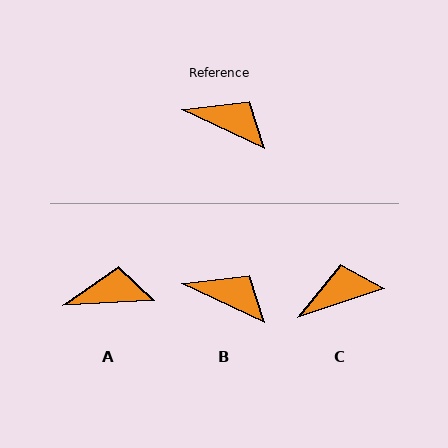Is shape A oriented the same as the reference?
No, it is off by about 28 degrees.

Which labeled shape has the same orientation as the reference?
B.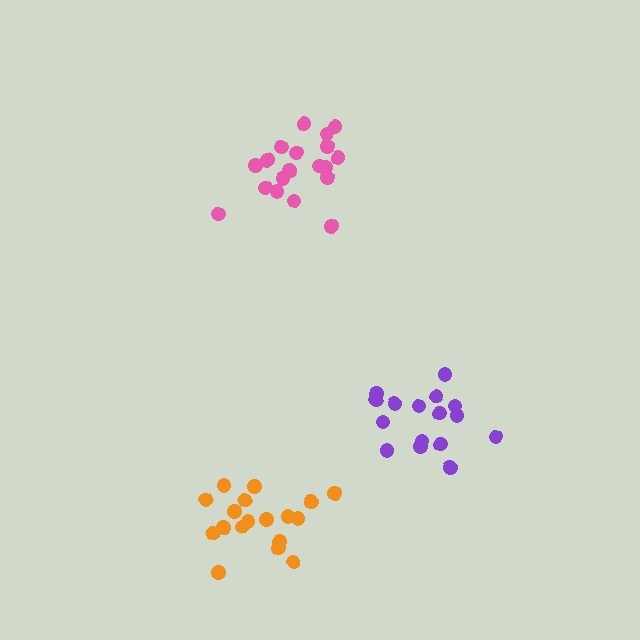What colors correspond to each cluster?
The clusters are colored: purple, orange, pink.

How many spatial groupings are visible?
There are 3 spatial groupings.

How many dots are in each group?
Group 1: 16 dots, Group 2: 18 dots, Group 3: 19 dots (53 total).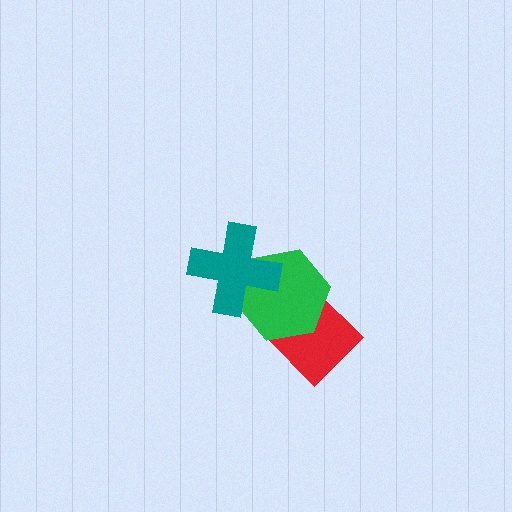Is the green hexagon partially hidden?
Yes, it is partially covered by another shape.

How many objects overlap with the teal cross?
1 object overlaps with the teal cross.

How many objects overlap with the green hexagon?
2 objects overlap with the green hexagon.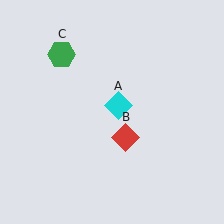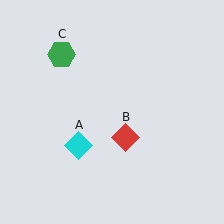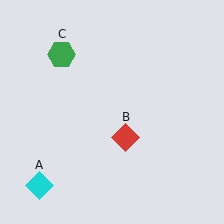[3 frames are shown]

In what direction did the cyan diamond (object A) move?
The cyan diamond (object A) moved down and to the left.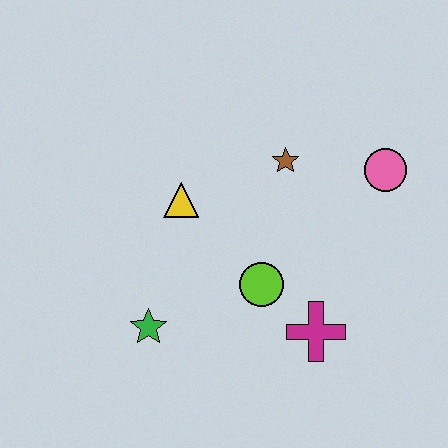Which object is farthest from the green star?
The pink circle is farthest from the green star.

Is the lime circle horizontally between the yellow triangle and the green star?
No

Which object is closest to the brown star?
The pink circle is closest to the brown star.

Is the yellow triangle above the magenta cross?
Yes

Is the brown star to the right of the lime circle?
Yes